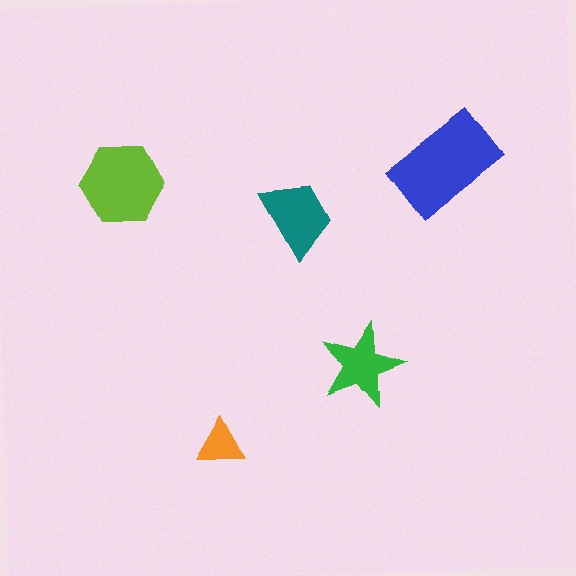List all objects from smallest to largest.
The orange triangle, the green star, the teal trapezoid, the lime hexagon, the blue rectangle.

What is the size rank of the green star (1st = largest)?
4th.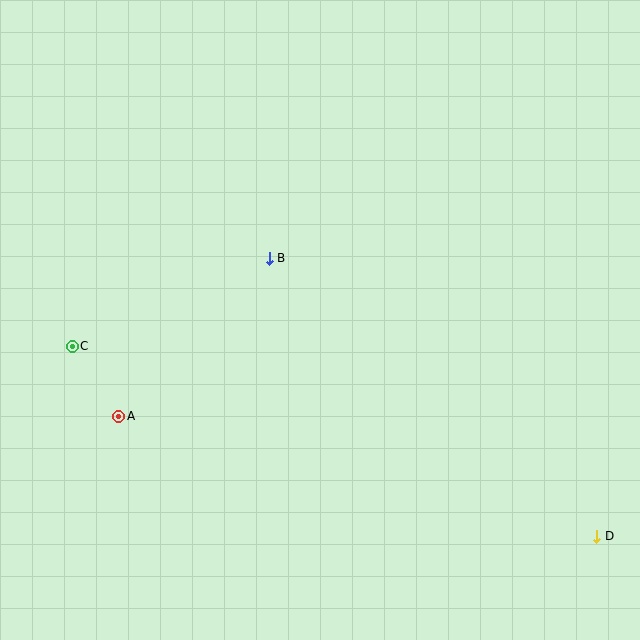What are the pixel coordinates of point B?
Point B is at (269, 258).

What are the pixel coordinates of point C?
Point C is at (72, 346).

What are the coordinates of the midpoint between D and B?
The midpoint between D and B is at (433, 397).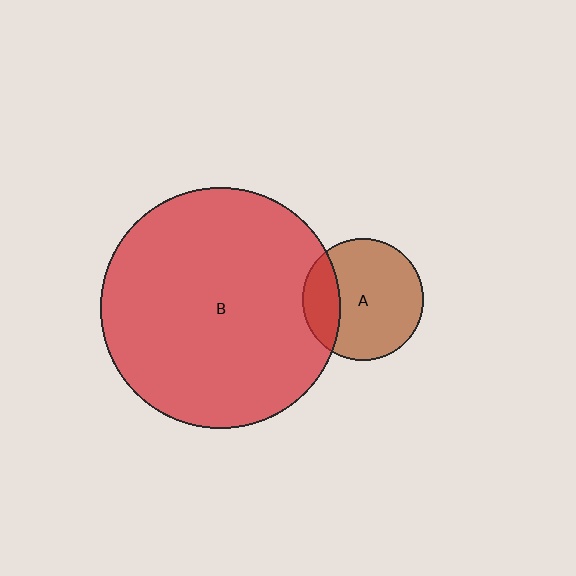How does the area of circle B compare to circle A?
Approximately 3.9 times.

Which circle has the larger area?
Circle B (red).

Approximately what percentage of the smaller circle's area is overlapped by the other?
Approximately 25%.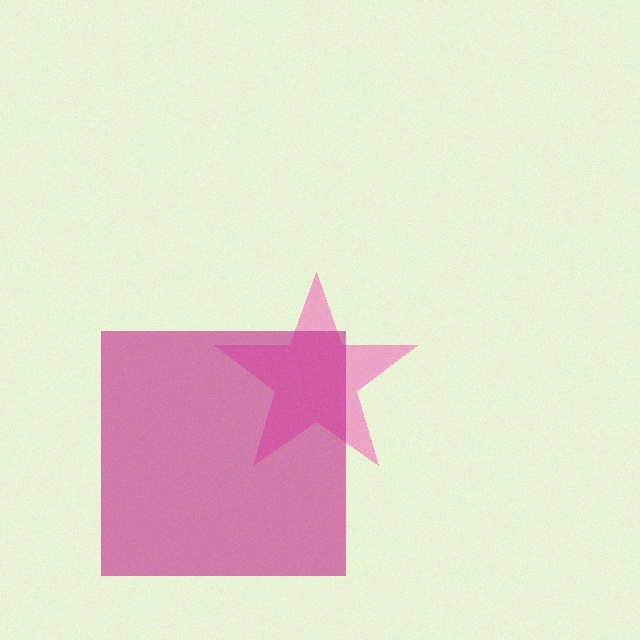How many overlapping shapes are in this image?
There are 2 overlapping shapes in the image.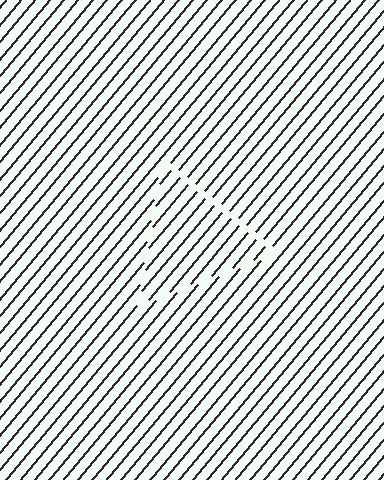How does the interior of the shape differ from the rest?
The interior of the shape contains the same grating, shifted by half a period — the contour is defined by the phase discontinuity where line-ends from the inner and outer gratings abut.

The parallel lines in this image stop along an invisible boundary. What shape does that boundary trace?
An illusory triangle. The interior of the shape contains the same grating, shifted by half a period — the contour is defined by the phase discontinuity where line-ends from the inner and outer gratings abut.